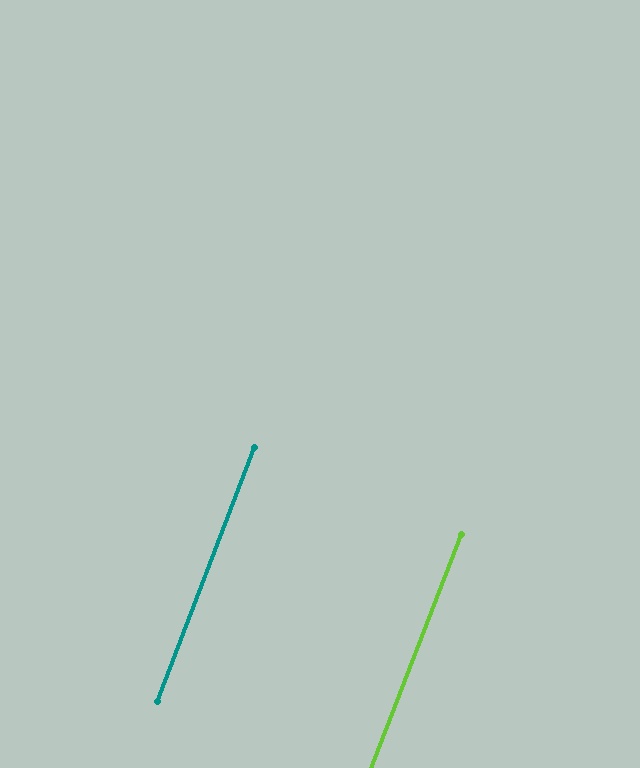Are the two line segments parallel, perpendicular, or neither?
Parallel — their directions differ by only 0.1°.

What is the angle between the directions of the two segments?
Approximately 0 degrees.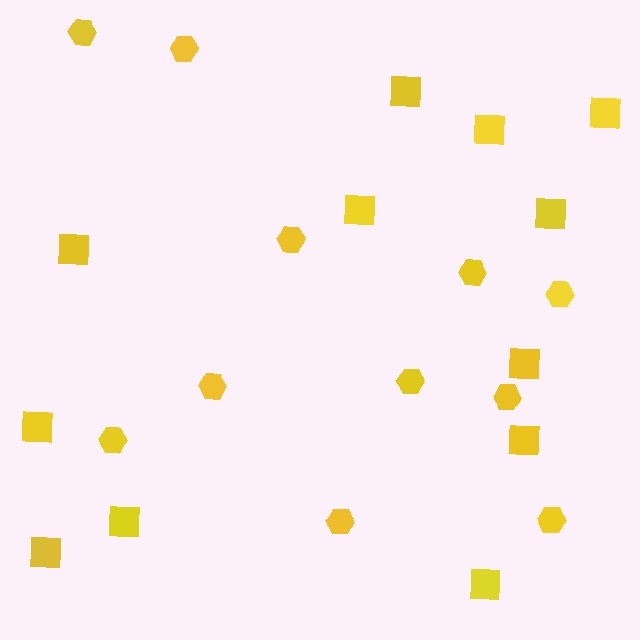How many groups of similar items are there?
There are 2 groups: one group of squares (12) and one group of hexagons (11).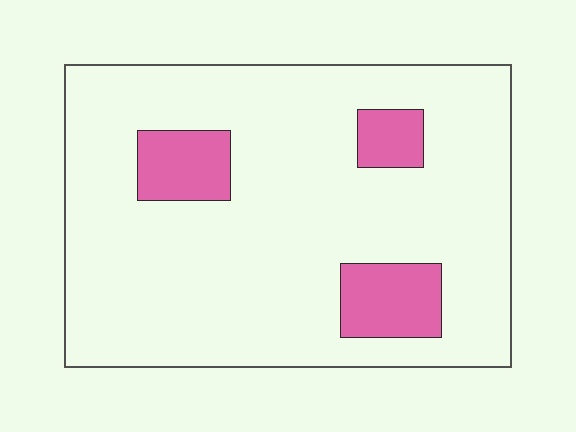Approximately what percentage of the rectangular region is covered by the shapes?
Approximately 15%.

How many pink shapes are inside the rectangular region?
3.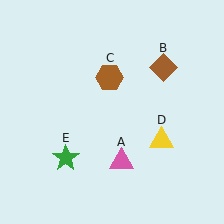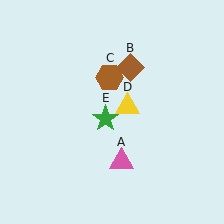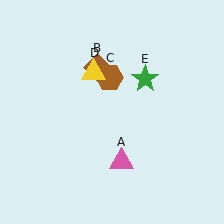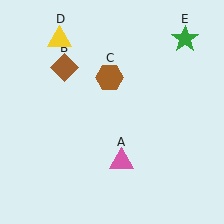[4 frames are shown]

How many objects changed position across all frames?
3 objects changed position: brown diamond (object B), yellow triangle (object D), green star (object E).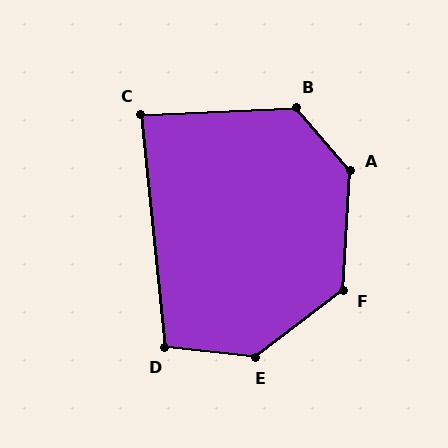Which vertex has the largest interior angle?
E, at approximately 137 degrees.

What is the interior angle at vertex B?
Approximately 128 degrees (obtuse).